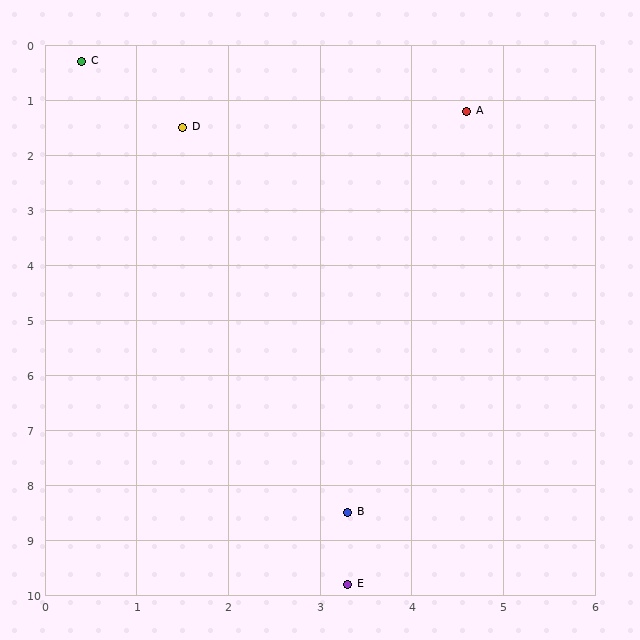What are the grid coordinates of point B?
Point B is at approximately (3.3, 8.5).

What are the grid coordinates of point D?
Point D is at approximately (1.5, 1.5).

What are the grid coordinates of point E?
Point E is at approximately (3.3, 9.8).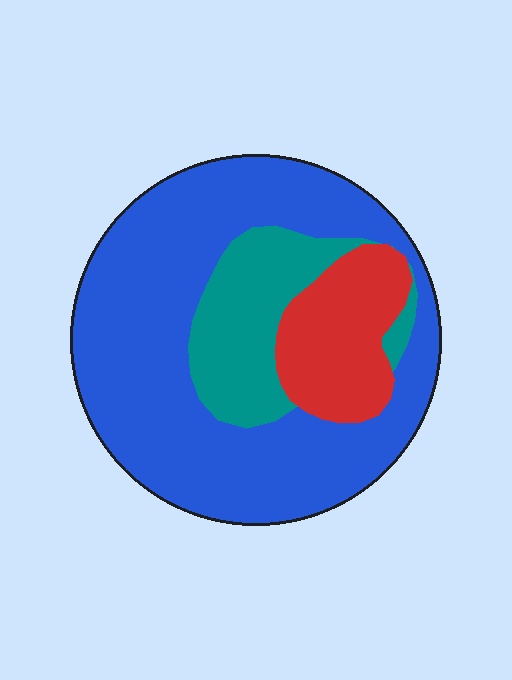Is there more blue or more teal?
Blue.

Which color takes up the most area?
Blue, at roughly 65%.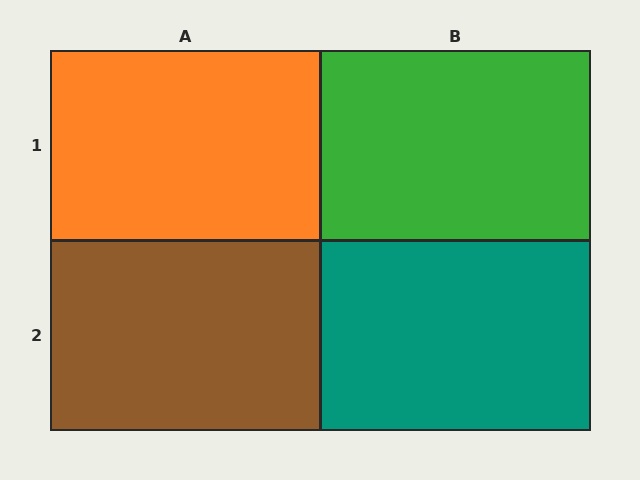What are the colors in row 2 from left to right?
Brown, teal.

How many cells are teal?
1 cell is teal.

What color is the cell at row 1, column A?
Orange.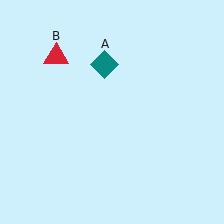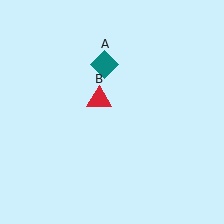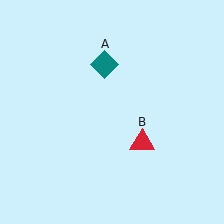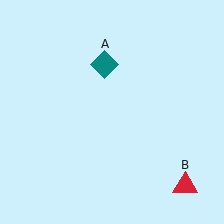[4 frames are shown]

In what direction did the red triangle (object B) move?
The red triangle (object B) moved down and to the right.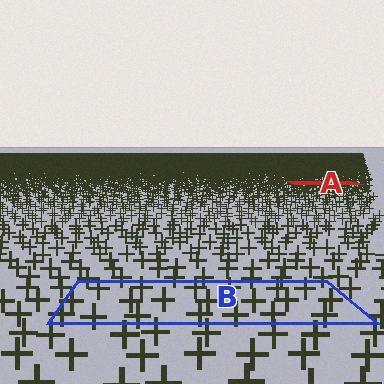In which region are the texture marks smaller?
The texture marks are smaller in region A, because it is farther away.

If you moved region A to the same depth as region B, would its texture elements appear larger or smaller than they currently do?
They would appear larger. At a closer depth, the same texture elements are projected at a bigger on-screen size.